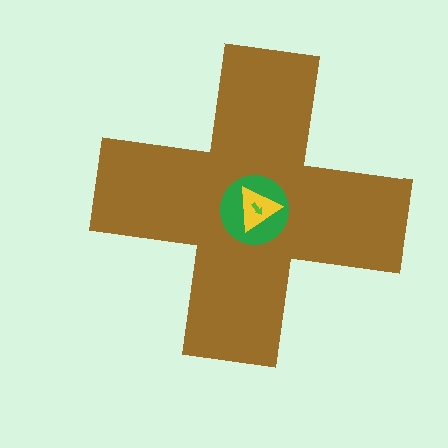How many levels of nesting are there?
4.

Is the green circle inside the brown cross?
Yes.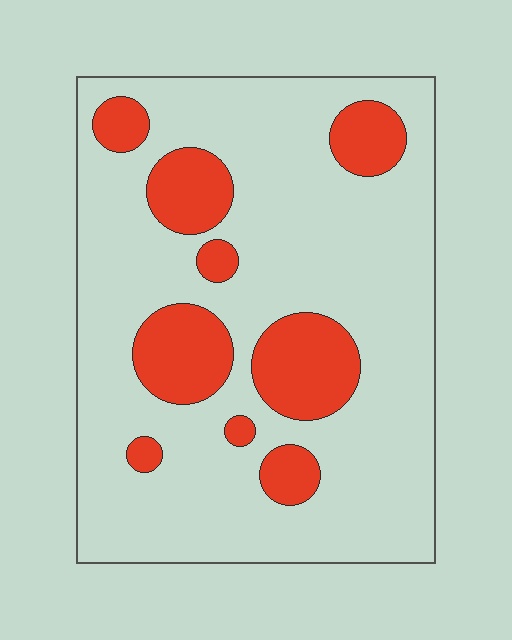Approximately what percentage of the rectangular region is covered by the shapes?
Approximately 20%.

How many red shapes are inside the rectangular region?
9.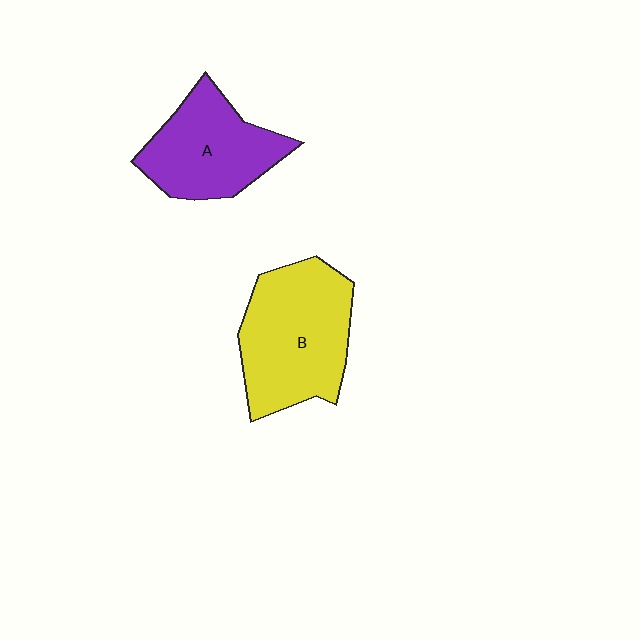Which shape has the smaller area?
Shape A (purple).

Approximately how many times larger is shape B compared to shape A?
Approximately 1.3 times.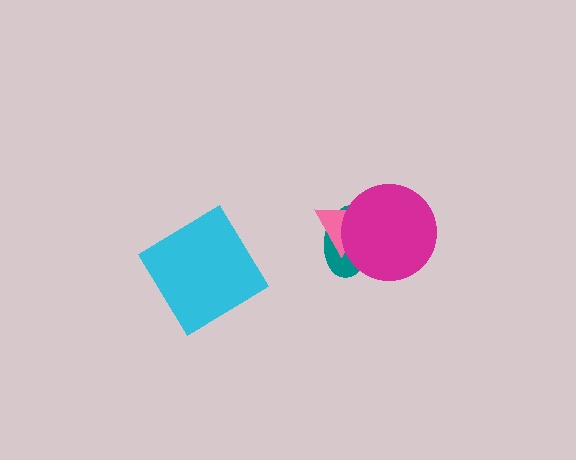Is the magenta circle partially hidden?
No, no other shape covers it.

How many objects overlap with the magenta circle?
2 objects overlap with the magenta circle.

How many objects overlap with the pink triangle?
2 objects overlap with the pink triangle.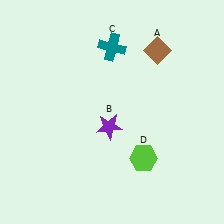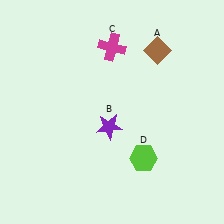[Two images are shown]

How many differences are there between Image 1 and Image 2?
There is 1 difference between the two images.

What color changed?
The cross (C) changed from teal in Image 1 to magenta in Image 2.